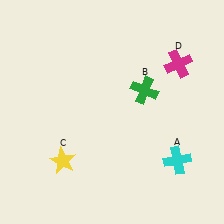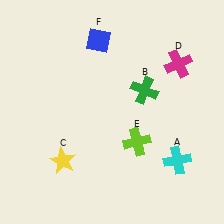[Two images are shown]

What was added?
A lime cross (E), a blue diamond (F) were added in Image 2.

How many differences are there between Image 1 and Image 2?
There are 2 differences between the two images.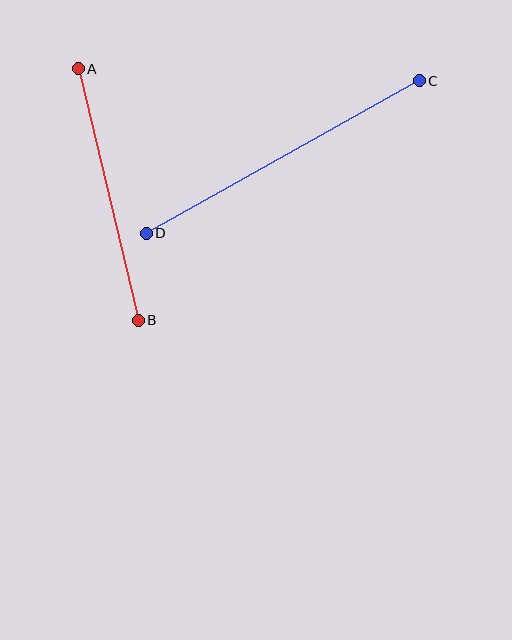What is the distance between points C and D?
The distance is approximately 313 pixels.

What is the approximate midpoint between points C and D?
The midpoint is at approximately (283, 157) pixels.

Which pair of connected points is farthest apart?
Points C and D are farthest apart.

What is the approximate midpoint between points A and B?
The midpoint is at approximately (108, 195) pixels.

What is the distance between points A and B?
The distance is approximately 259 pixels.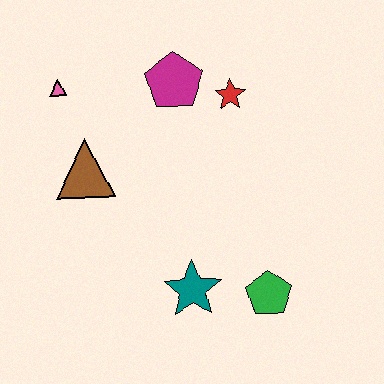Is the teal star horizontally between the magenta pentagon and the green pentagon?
Yes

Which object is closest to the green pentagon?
The teal star is closest to the green pentagon.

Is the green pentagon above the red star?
No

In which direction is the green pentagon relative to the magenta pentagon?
The green pentagon is below the magenta pentagon.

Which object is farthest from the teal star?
The pink triangle is farthest from the teal star.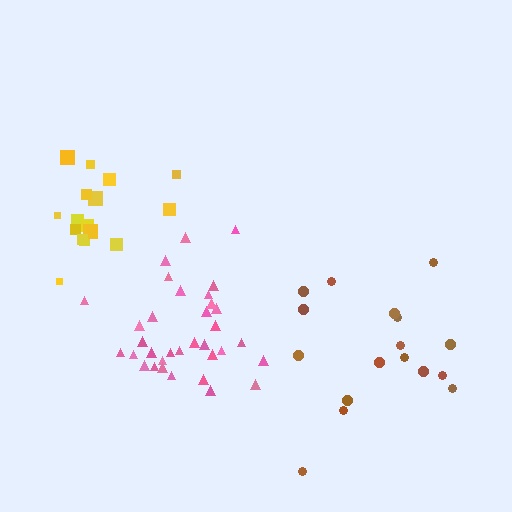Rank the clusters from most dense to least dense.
pink, yellow, brown.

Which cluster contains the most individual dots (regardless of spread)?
Pink (34).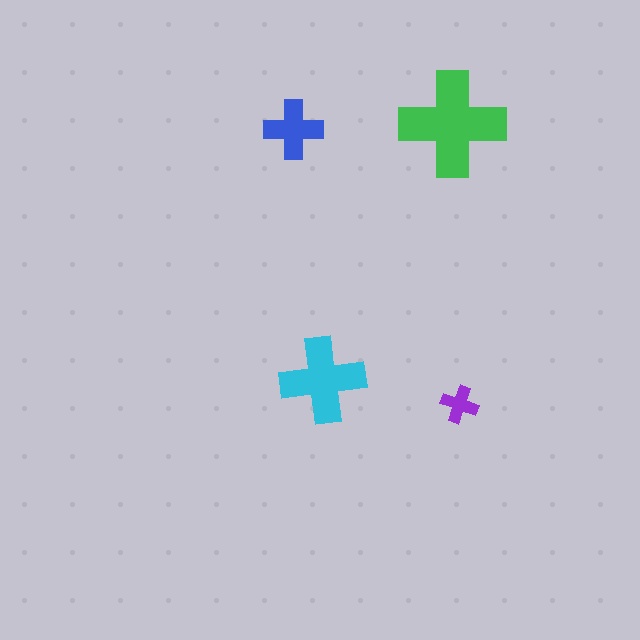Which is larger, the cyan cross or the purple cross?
The cyan one.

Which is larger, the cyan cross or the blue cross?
The cyan one.